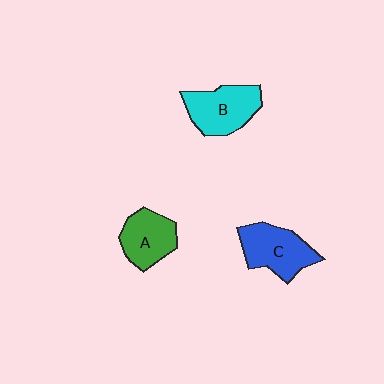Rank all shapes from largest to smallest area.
From largest to smallest: C (blue), B (cyan), A (green).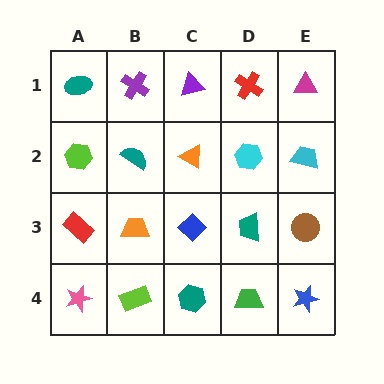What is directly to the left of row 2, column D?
An orange triangle.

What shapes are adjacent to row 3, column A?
A lime hexagon (row 2, column A), a pink star (row 4, column A), an orange trapezoid (row 3, column B).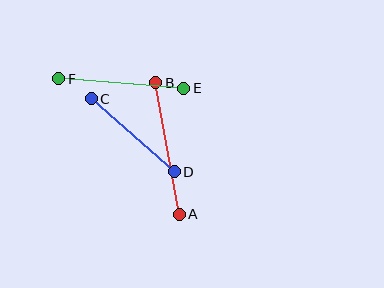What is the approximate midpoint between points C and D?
The midpoint is at approximately (133, 135) pixels.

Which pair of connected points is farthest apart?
Points A and B are farthest apart.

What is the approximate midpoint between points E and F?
The midpoint is at approximately (121, 84) pixels.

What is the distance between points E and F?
The distance is approximately 126 pixels.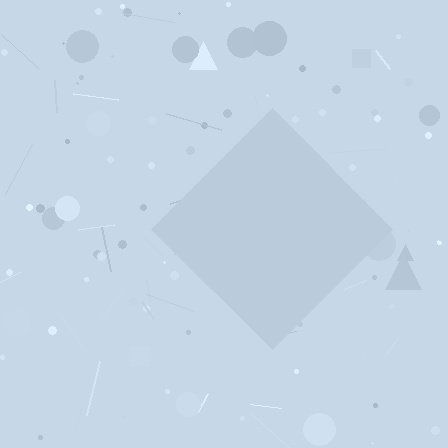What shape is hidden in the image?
A diamond is hidden in the image.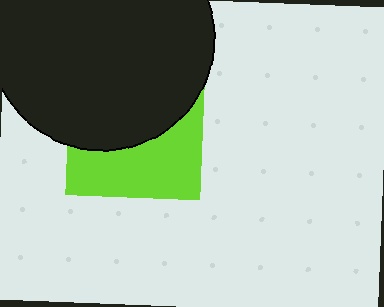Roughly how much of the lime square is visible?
A small part of it is visible (roughly 44%).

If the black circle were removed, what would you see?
You would see the complete lime square.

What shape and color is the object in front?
The object in front is a black circle.